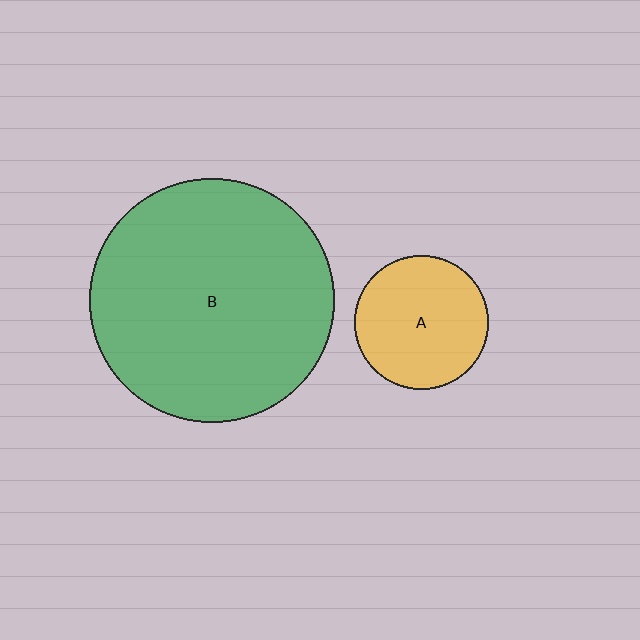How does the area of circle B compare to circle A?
Approximately 3.4 times.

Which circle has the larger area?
Circle B (green).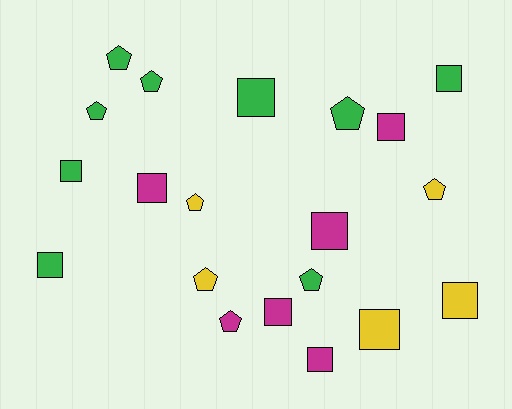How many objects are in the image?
There are 20 objects.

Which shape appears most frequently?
Square, with 11 objects.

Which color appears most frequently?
Green, with 9 objects.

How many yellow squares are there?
There are 2 yellow squares.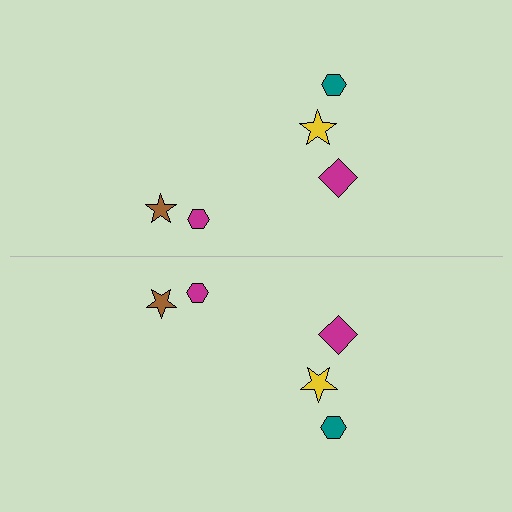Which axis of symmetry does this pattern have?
The pattern has a horizontal axis of symmetry running through the center of the image.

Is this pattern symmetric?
Yes, this pattern has bilateral (reflection) symmetry.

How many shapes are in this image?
There are 10 shapes in this image.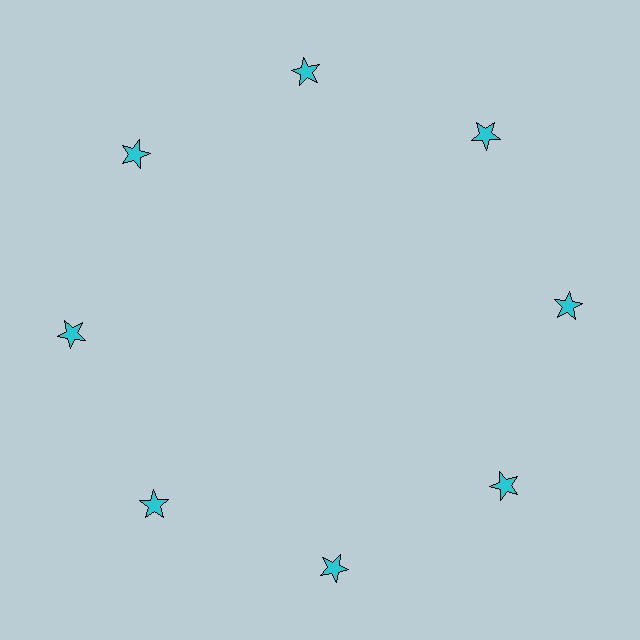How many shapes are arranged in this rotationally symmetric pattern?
There are 8 shapes, arranged in 8 groups of 1.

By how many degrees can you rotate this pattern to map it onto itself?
The pattern maps onto itself every 45 degrees of rotation.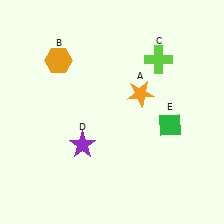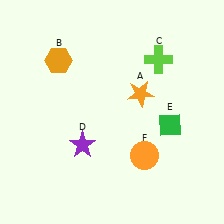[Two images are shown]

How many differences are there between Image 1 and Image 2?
There is 1 difference between the two images.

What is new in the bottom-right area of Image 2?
An orange circle (F) was added in the bottom-right area of Image 2.